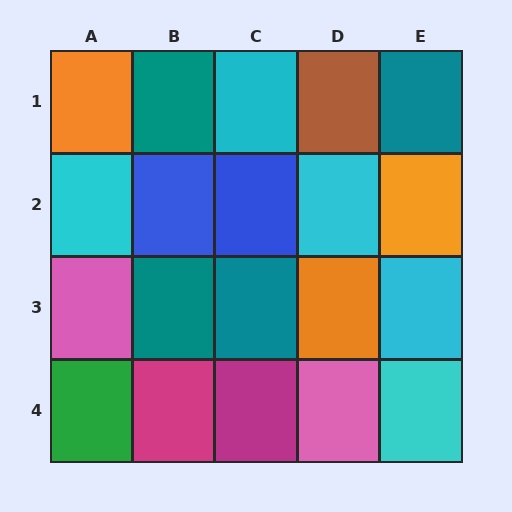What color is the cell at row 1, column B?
Teal.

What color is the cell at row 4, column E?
Cyan.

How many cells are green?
1 cell is green.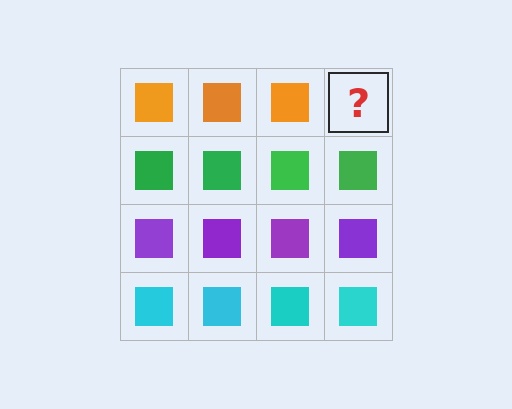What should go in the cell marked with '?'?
The missing cell should contain an orange square.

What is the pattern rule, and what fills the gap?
The rule is that each row has a consistent color. The gap should be filled with an orange square.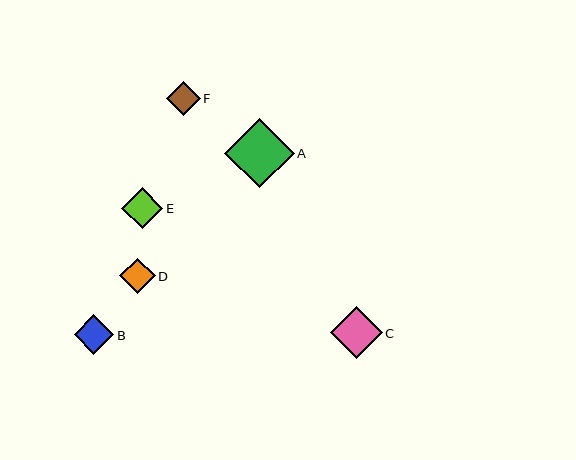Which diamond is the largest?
Diamond A is the largest with a size of approximately 69 pixels.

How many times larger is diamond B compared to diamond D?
Diamond B is approximately 1.1 times the size of diamond D.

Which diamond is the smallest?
Diamond F is the smallest with a size of approximately 34 pixels.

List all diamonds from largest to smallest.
From largest to smallest: A, C, E, B, D, F.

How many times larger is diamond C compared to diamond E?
Diamond C is approximately 1.3 times the size of diamond E.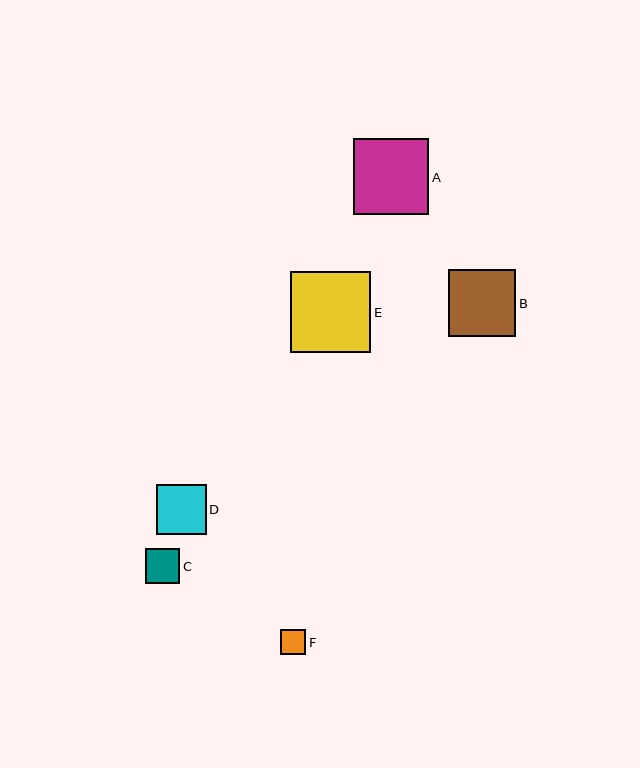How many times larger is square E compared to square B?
Square E is approximately 1.2 times the size of square B.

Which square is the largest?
Square E is the largest with a size of approximately 81 pixels.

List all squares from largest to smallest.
From largest to smallest: E, A, B, D, C, F.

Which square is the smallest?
Square F is the smallest with a size of approximately 26 pixels.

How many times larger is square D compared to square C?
Square D is approximately 1.4 times the size of square C.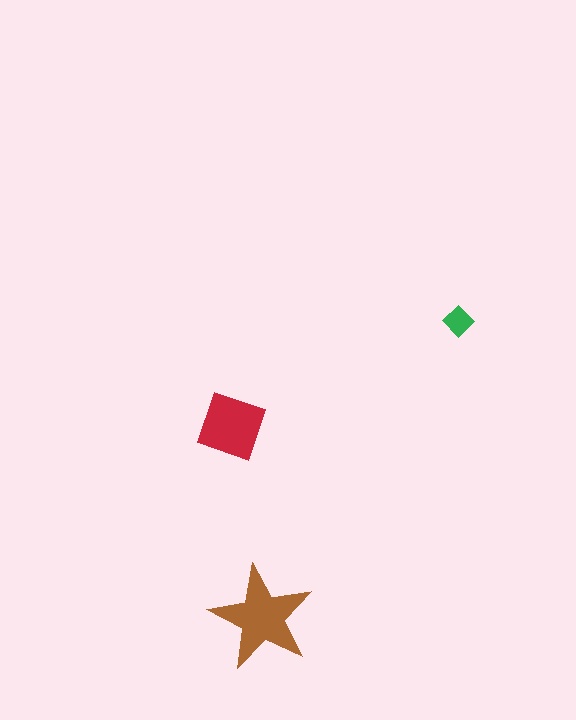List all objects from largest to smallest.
The brown star, the red square, the green diamond.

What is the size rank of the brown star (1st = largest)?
1st.